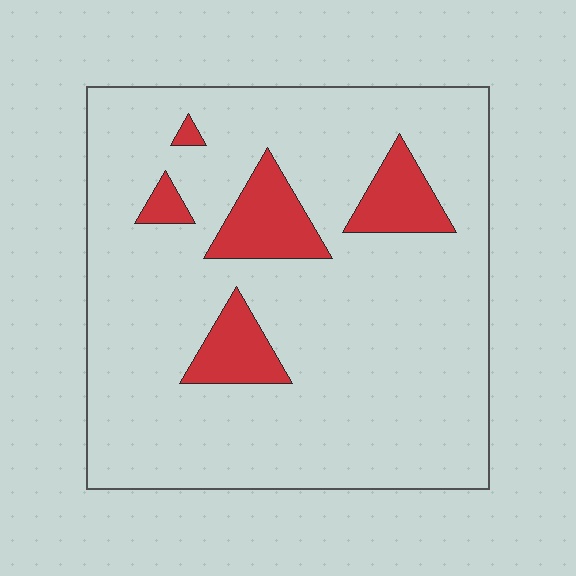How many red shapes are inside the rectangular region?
5.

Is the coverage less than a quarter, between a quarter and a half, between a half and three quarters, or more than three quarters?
Less than a quarter.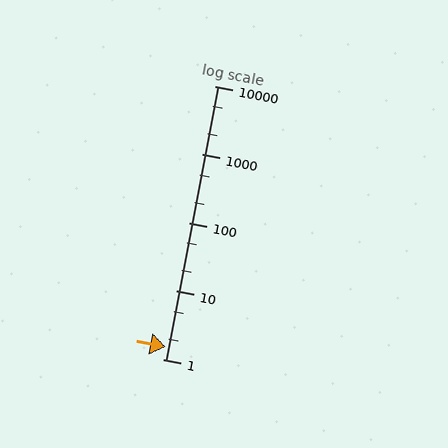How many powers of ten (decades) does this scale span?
The scale spans 4 decades, from 1 to 10000.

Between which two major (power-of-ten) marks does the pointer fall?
The pointer is between 1 and 10.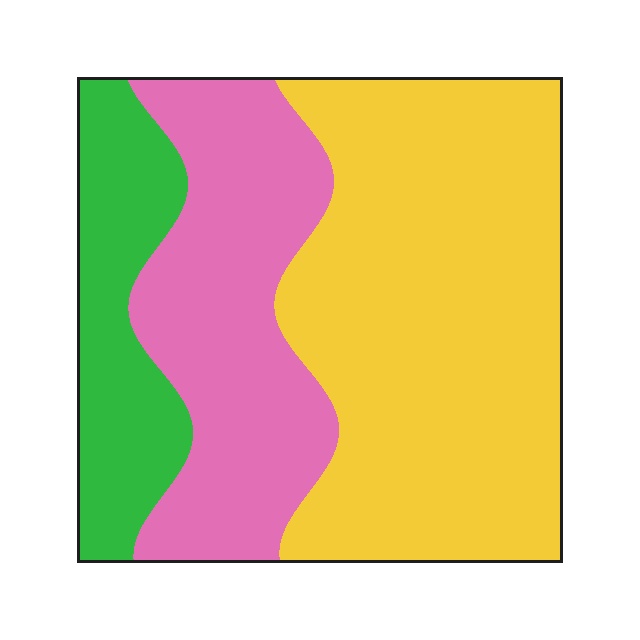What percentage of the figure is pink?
Pink takes up about one third (1/3) of the figure.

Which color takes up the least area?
Green, at roughly 15%.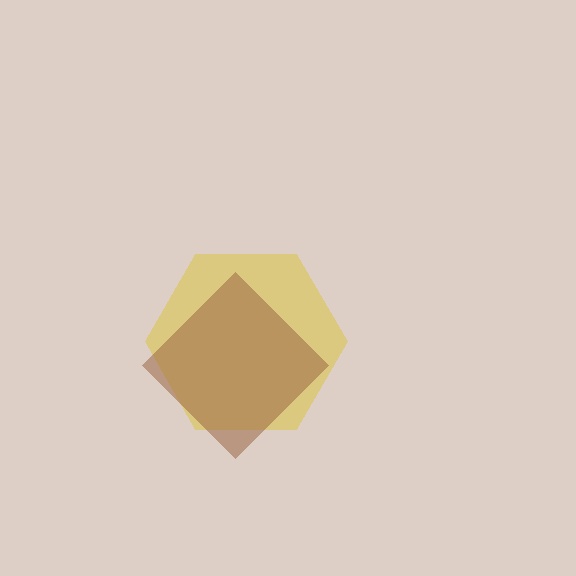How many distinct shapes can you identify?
There are 2 distinct shapes: a yellow hexagon, a brown diamond.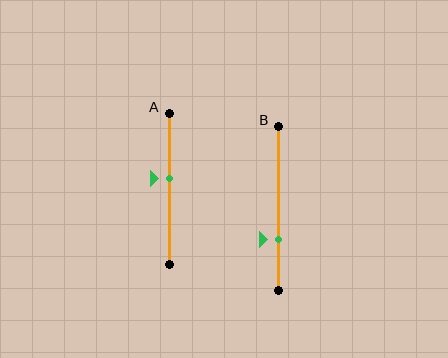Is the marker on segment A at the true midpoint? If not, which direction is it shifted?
No, the marker on segment A is shifted upward by about 7% of the segment length.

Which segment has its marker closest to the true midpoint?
Segment A has its marker closest to the true midpoint.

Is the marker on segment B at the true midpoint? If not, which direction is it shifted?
No, the marker on segment B is shifted downward by about 19% of the segment length.